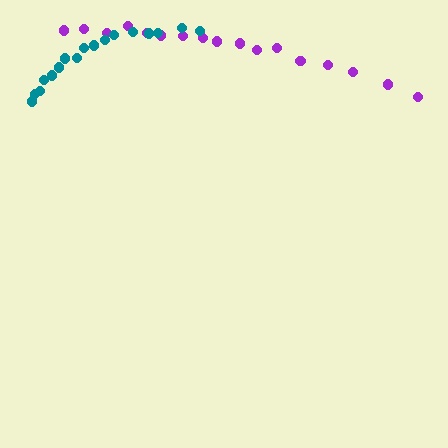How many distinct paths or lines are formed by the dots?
There are 2 distinct paths.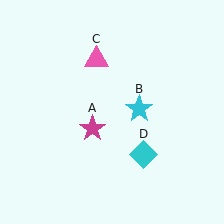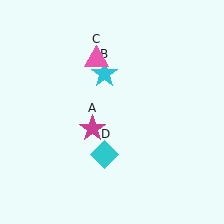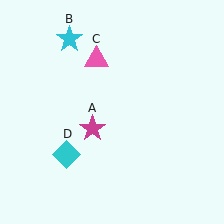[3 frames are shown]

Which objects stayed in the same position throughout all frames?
Magenta star (object A) and pink triangle (object C) remained stationary.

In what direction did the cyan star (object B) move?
The cyan star (object B) moved up and to the left.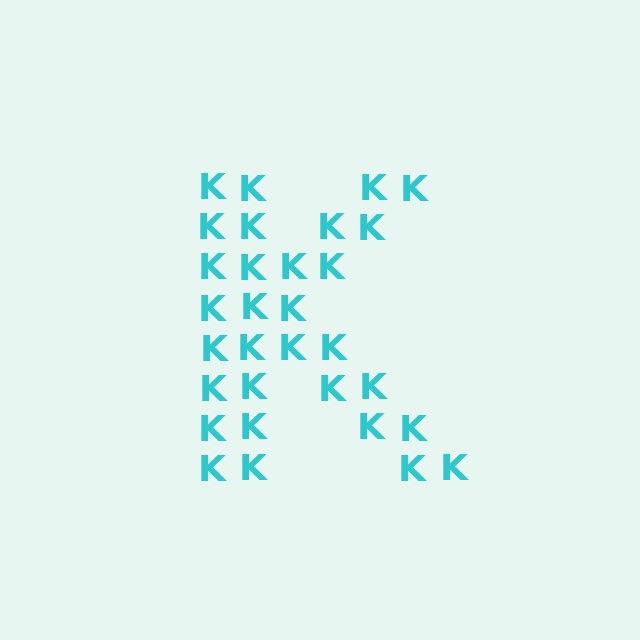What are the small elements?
The small elements are letter K's.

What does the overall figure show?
The overall figure shows the letter K.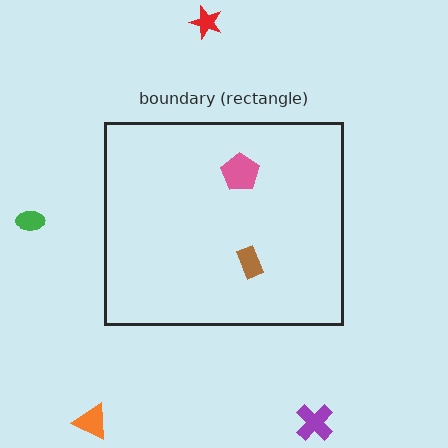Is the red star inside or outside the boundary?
Outside.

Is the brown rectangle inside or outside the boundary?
Inside.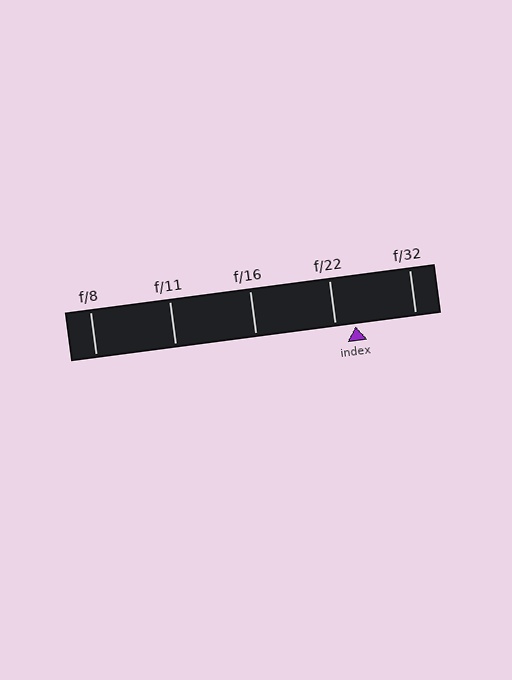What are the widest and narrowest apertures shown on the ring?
The widest aperture shown is f/8 and the narrowest is f/32.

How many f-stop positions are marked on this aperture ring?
There are 5 f-stop positions marked.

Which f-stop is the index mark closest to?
The index mark is closest to f/22.